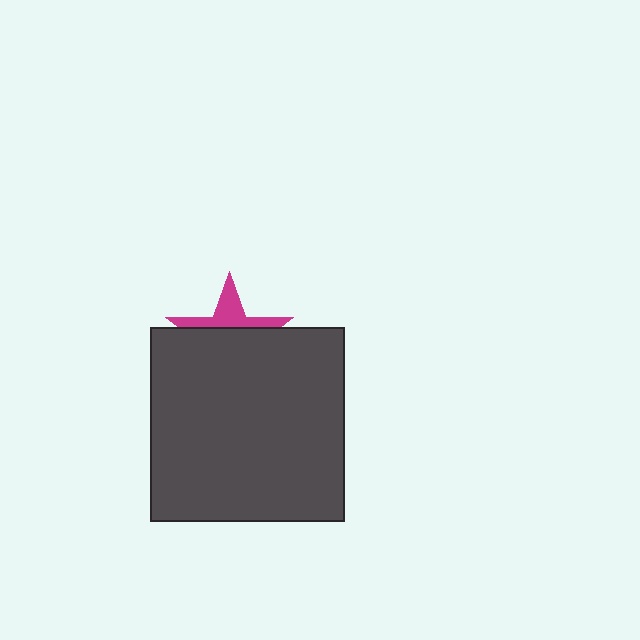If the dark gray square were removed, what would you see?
You would see the complete magenta star.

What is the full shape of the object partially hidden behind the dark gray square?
The partially hidden object is a magenta star.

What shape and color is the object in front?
The object in front is a dark gray square.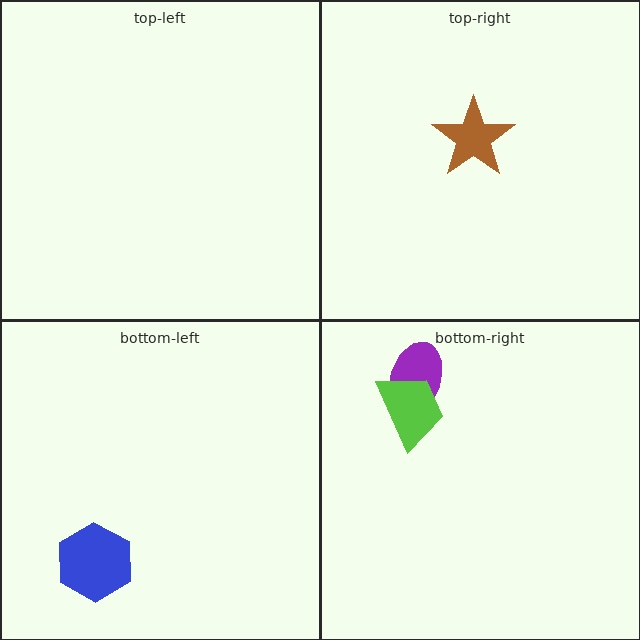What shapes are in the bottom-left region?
The blue hexagon.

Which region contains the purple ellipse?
The bottom-right region.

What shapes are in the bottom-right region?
The purple ellipse, the lime trapezoid.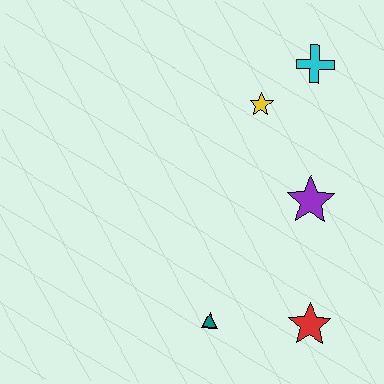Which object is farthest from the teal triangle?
The cyan cross is farthest from the teal triangle.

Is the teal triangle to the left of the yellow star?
Yes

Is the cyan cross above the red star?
Yes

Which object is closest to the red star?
The teal triangle is closest to the red star.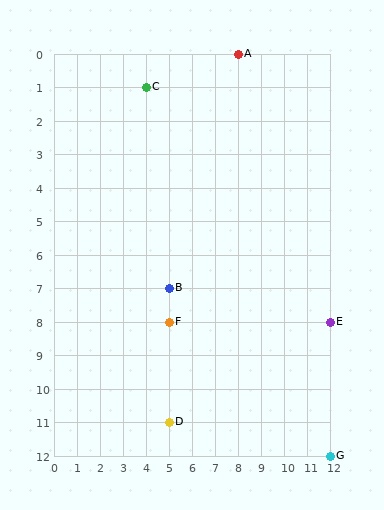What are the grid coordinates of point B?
Point B is at grid coordinates (5, 7).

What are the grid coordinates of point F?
Point F is at grid coordinates (5, 8).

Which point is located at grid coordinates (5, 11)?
Point D is at (5, 11).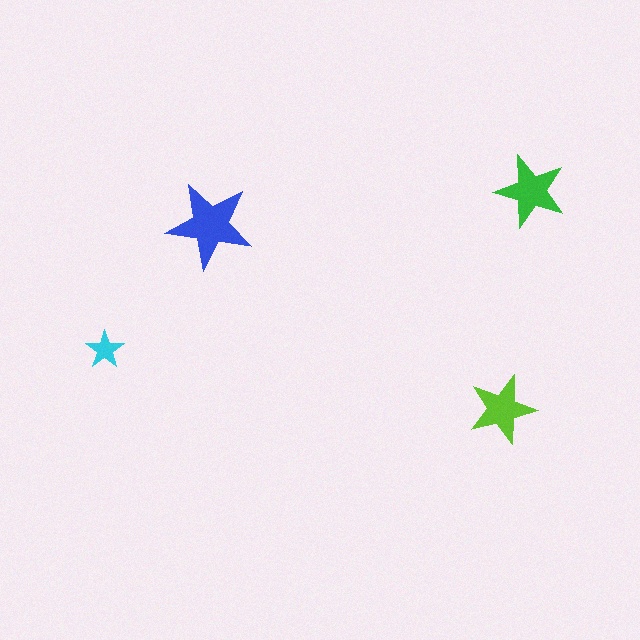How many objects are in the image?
There are 4 objects in the image.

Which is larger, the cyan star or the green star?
The green one.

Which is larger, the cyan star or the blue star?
The blue one.